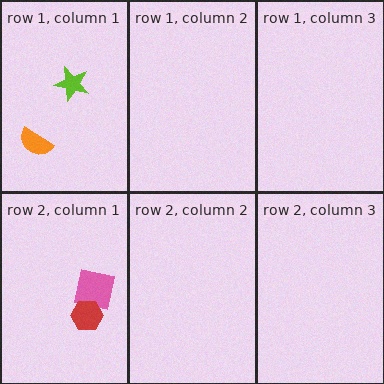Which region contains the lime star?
The row 1, column 1 region.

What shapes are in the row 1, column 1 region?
The lime star, the orange semicircle.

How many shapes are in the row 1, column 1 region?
2.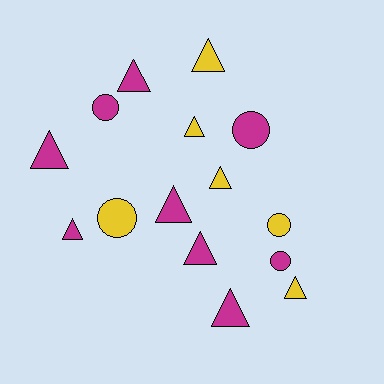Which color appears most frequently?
Magenta, with 9 objects.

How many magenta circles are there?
There are 3 magenta circles.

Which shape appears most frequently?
Triangle, with 10 objects.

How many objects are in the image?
There are 15 objects.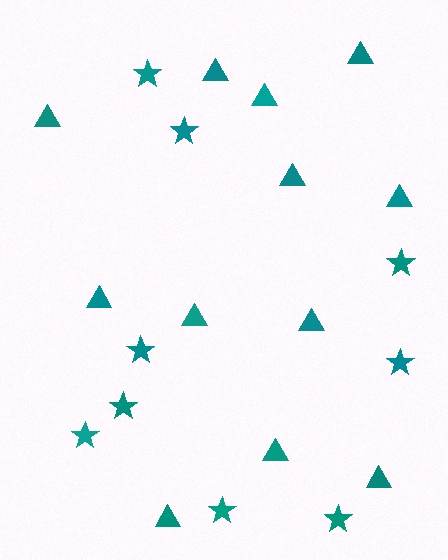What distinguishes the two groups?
There are 2 groups: one group of triangles (12) and one group of stars (9).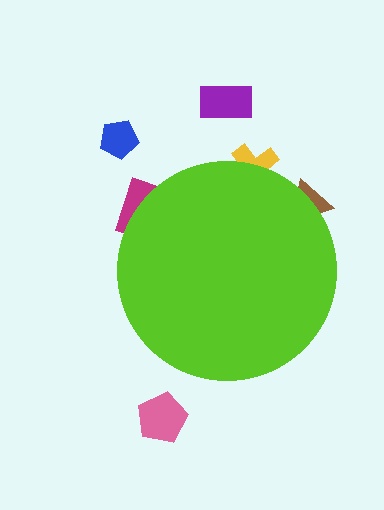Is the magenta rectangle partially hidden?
Yes, the magenta rectangle is partially hidden behind the lime circle.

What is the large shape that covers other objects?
A lime circle.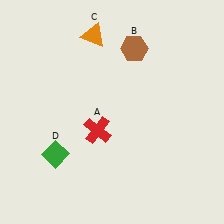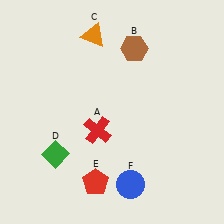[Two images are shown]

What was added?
A red pentagon (E), a blue circle (F) were added in Image 2.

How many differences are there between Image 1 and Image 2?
There are 2 differences between the two images.